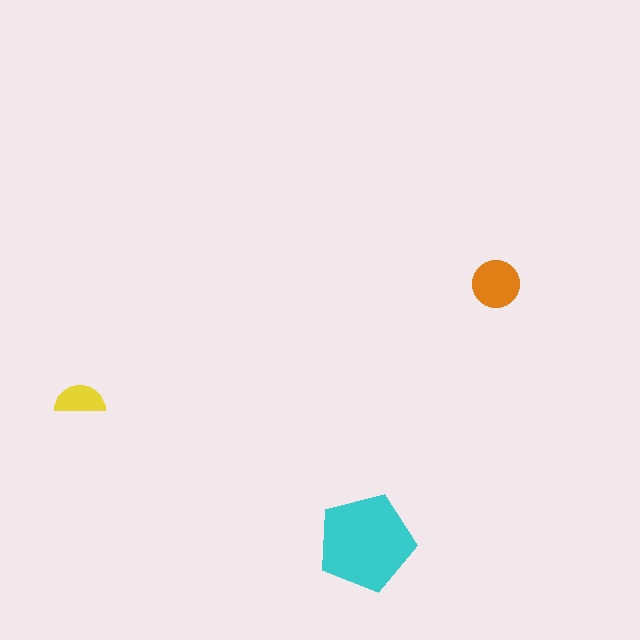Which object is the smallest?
The yellow semicircle.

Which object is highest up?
The orange circle is topmost.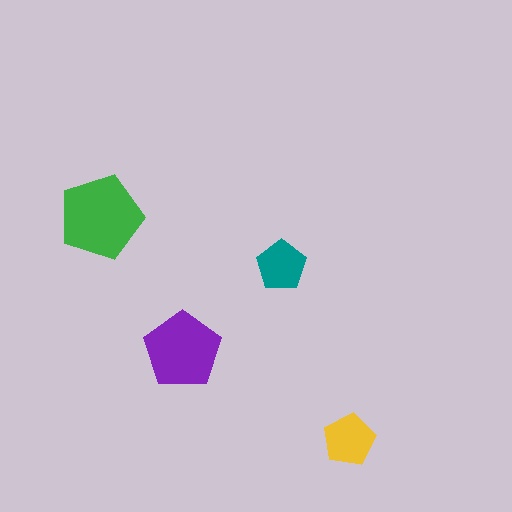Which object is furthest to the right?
The yellow pentagon is rightmost.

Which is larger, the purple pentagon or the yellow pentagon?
The purple one.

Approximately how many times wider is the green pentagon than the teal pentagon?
About 1.5 times wider.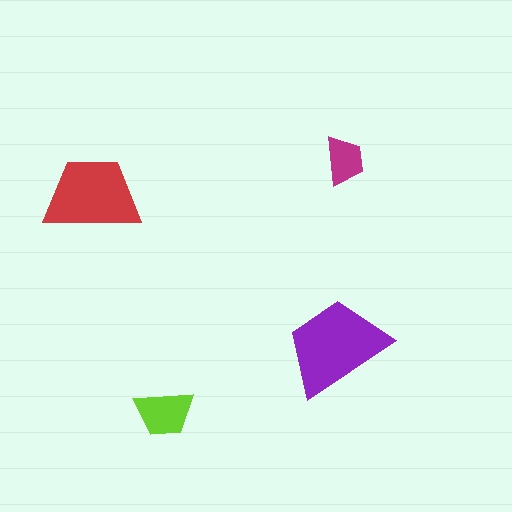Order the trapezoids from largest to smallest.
the purple one, the red one, the lime one, the magenta one.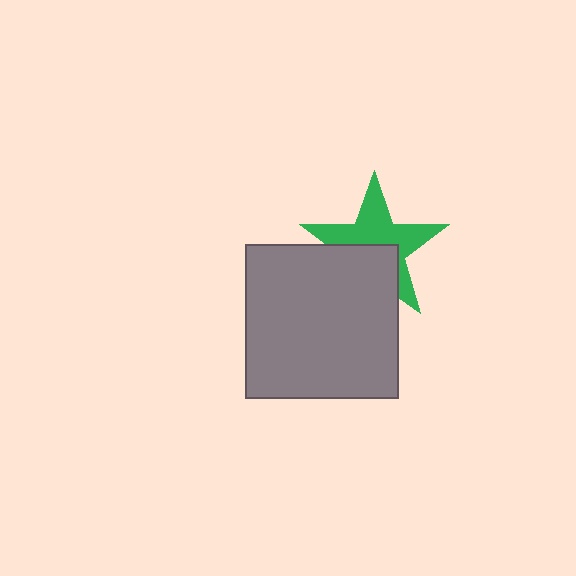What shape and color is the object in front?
The object in front is a gray rectangle.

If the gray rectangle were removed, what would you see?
You would see the complete green star.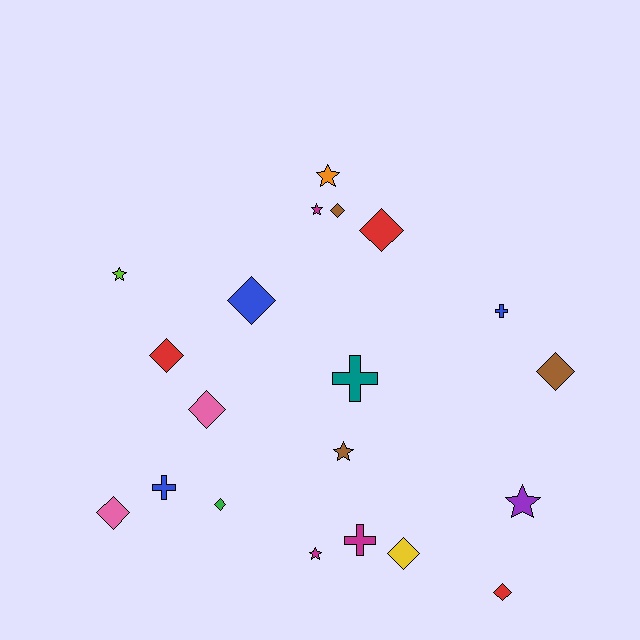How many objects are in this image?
There are 20 objects.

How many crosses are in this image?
There are 4 crosses.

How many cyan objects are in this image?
There are no cyan objects.